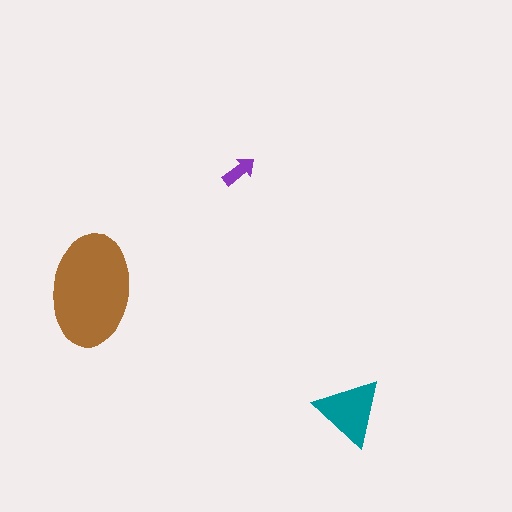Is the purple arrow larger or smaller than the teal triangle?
Smaller.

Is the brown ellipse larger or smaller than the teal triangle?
Larger.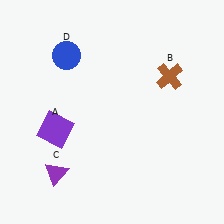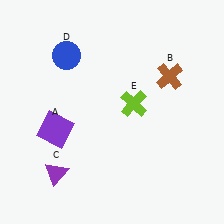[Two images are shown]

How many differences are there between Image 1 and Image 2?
There is 1 difference between the two images.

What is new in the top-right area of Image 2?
A lime cross (E) was added in the top-right area of Image 2.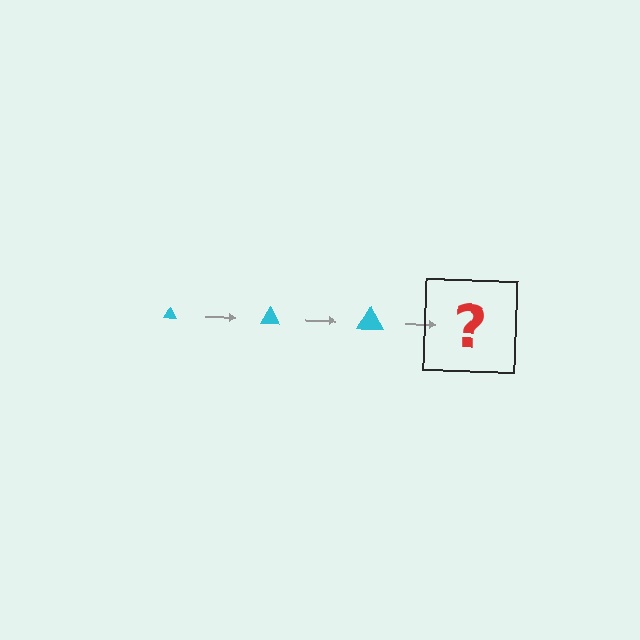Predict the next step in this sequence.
The next step is a cyan triangle, larger than the previous one.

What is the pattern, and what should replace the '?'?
The pattern is that the triangle gets progressively larger each step. The '?' should be a cyan triangle, larger than the previous one.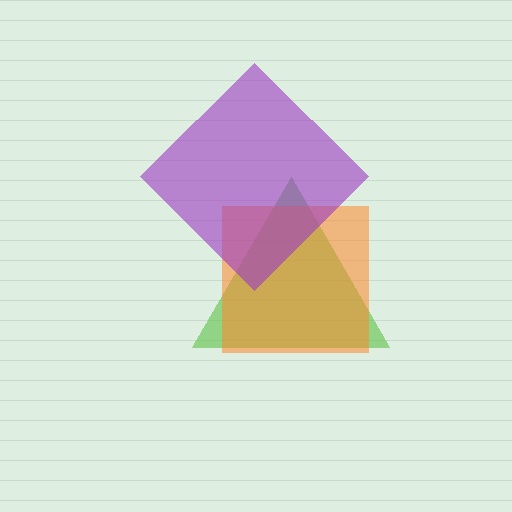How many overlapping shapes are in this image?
There are 3 overlapping shapes in the image.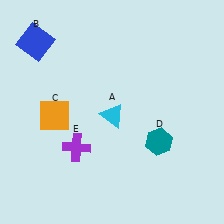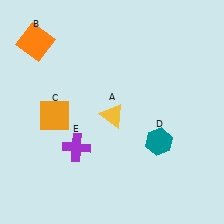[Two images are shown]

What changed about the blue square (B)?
In Image 1, B is blue. In Image 2, it changed to orange.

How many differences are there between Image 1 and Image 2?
There are 2 differences between the two images.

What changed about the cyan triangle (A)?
In Image 1, A is cyan. In Image 2, it changed to yellow.